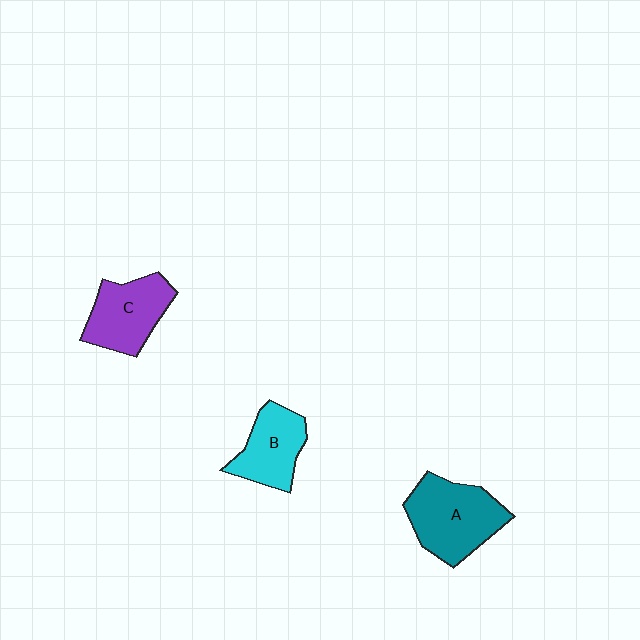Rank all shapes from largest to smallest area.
From largest to smallest: A (teal), C (purple), B (cyan).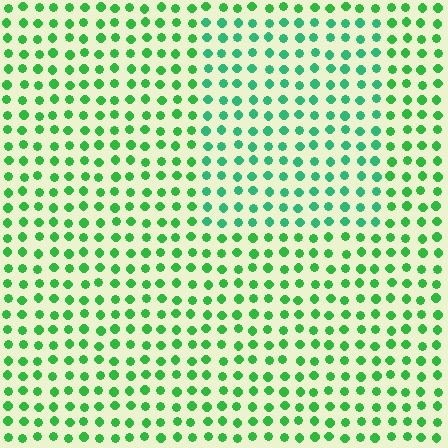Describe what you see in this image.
The image is filled with small green elements in a uniform arrangement. A rectangle-shaped region is visible where the elements are tinted to a slightly different hue, forming a subtle color boundary.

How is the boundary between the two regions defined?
The boundary is defined purely by a slight shift in hue (about 24 degrees). Spacing, size, and orientation are identical on both sides.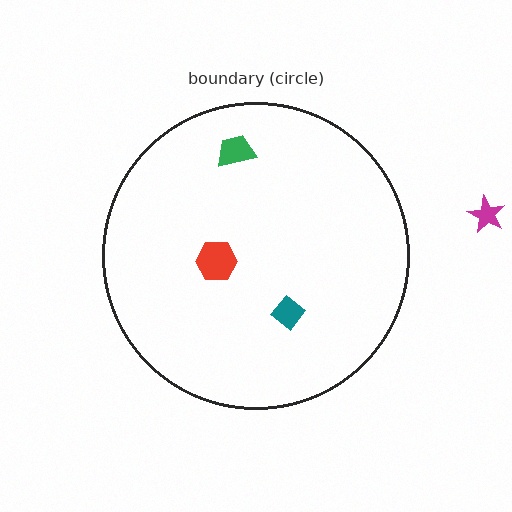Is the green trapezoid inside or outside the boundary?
Inside.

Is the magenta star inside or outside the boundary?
Outside.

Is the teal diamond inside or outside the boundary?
Inside.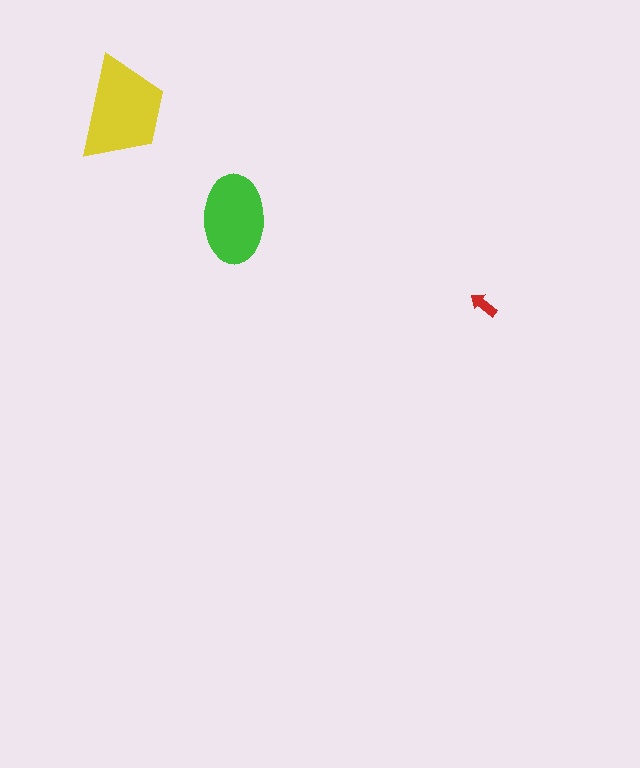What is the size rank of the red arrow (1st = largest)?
3rd.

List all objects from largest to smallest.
The yellow trapezoid, the green ellipse, the red arrow.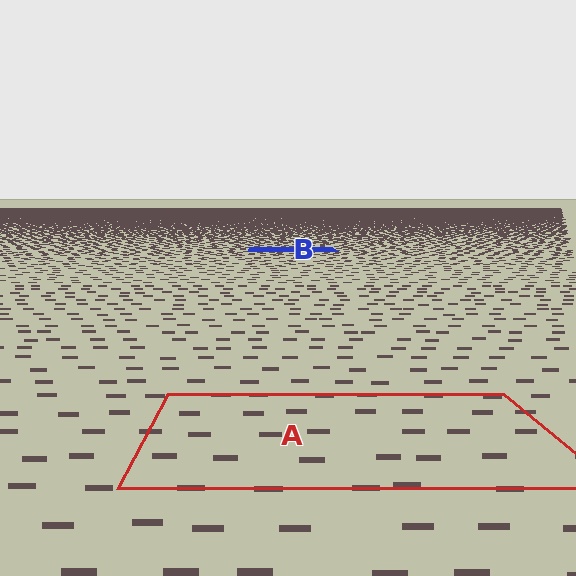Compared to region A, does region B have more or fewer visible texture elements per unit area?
Region B has more texture elements per unit area — they are packed more densely because it is farther away.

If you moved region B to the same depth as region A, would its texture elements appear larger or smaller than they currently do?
They would appear larger. At a closer depth, the same texture elements are projected at a bigger on-screen size.